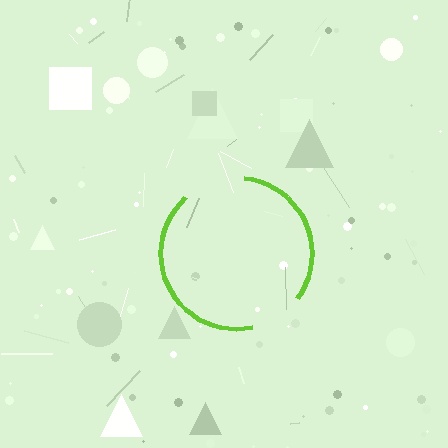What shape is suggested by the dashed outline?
The dashed outline suggests a circle.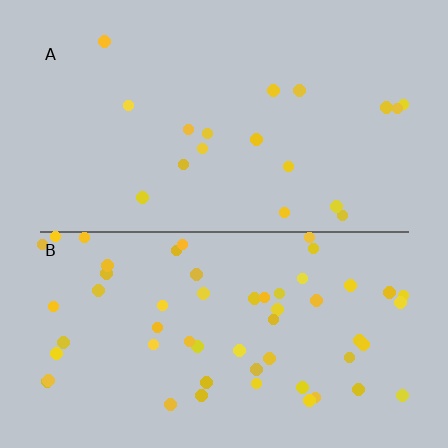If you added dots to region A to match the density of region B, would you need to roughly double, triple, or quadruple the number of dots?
Approximately triple.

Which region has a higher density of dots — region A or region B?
B (the bottom).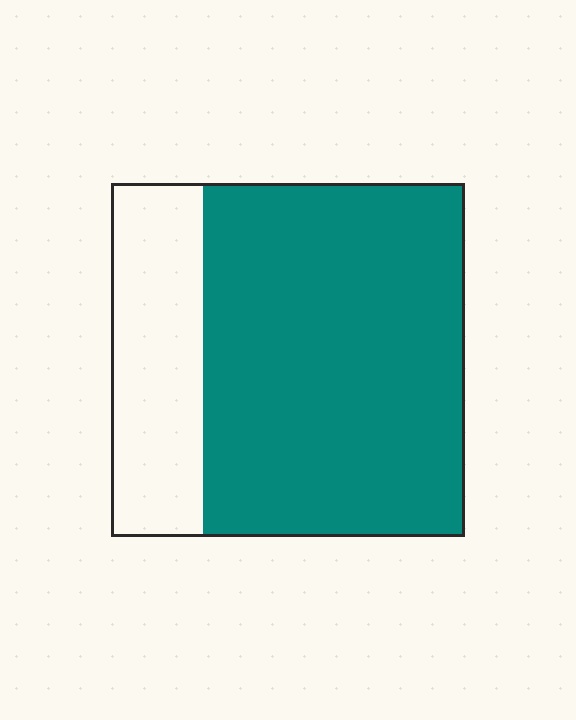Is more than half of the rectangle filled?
Yes.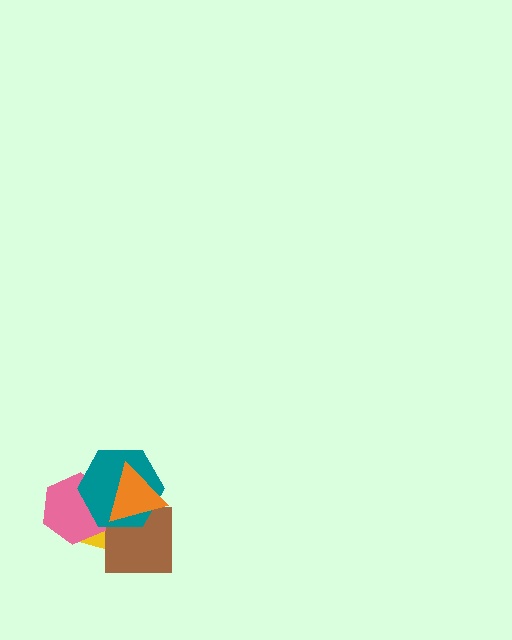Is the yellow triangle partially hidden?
Yes, it is partially covered by another shape.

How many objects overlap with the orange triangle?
4 objects overlap with the orange triangle.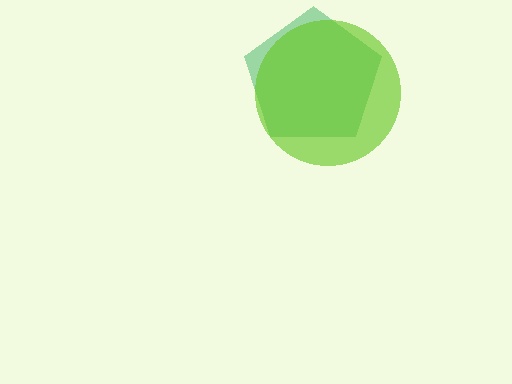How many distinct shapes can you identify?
There are 2 distinct shapes: a green pentagon, a lime circle.